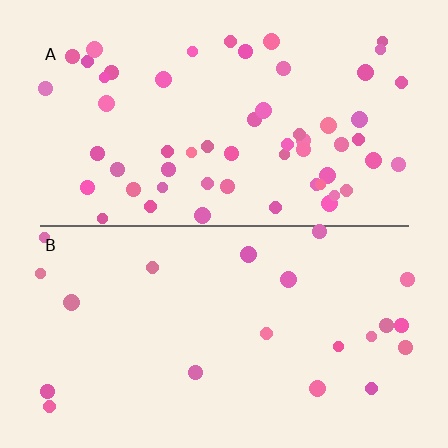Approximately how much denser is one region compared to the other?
Approximately 2.7× — region A over region B.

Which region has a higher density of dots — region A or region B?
A (the top).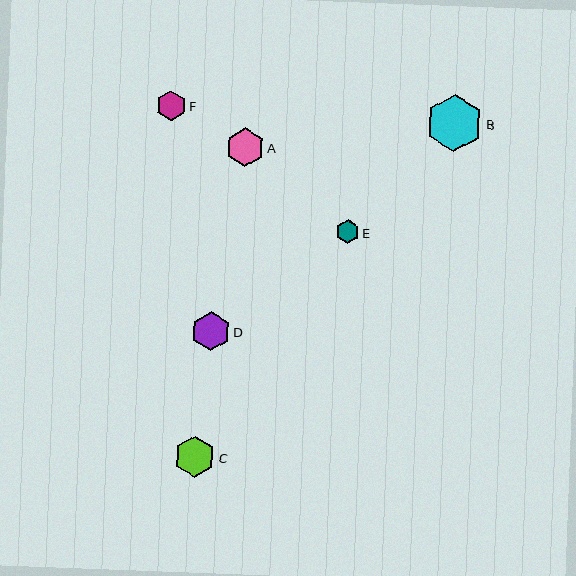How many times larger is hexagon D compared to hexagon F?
Hexagon D is approximately 1.3 times the size of hexagon F.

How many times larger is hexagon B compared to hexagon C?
Hexagon B is approximately 1.4 times the size of hexagon C.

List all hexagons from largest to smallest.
From largest to smallest: B, C, A, D, F, E.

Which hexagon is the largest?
Hexagon B is the largest with a size of approximately 57 pixels.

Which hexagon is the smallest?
Hexagon E is the smallest with a size of approximately 23 pixels.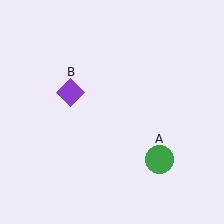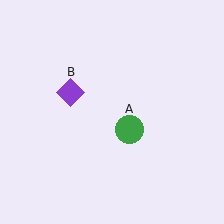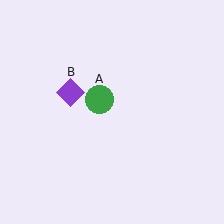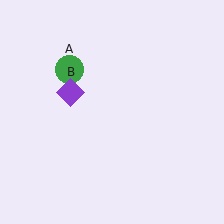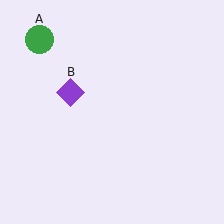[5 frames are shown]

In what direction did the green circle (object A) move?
The green circle (object A) moved up and to the left.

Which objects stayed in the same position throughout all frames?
Purple diamond (object B) remained stationary.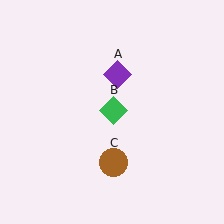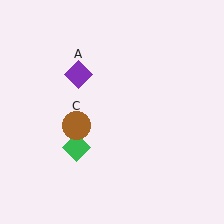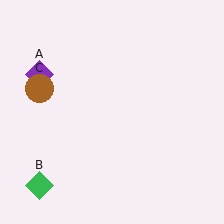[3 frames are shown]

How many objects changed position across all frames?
3 objects changed position: purple diamond (object A), green diamond (object B), brown circle (object C).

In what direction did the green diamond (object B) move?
The green diamond (object B) moved down and to the left.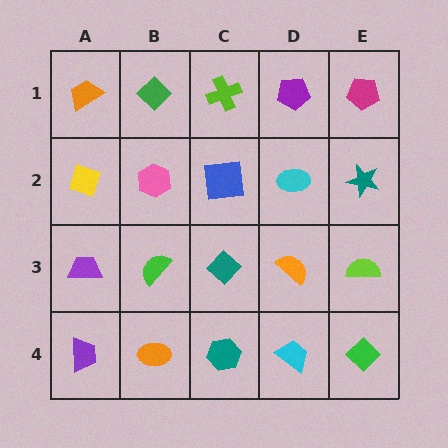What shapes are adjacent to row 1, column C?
A blue square (row 2, column C), a green diamond (row 1, column B), a purple pentagon (row 1, column D).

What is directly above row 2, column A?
An orange trapezoid.